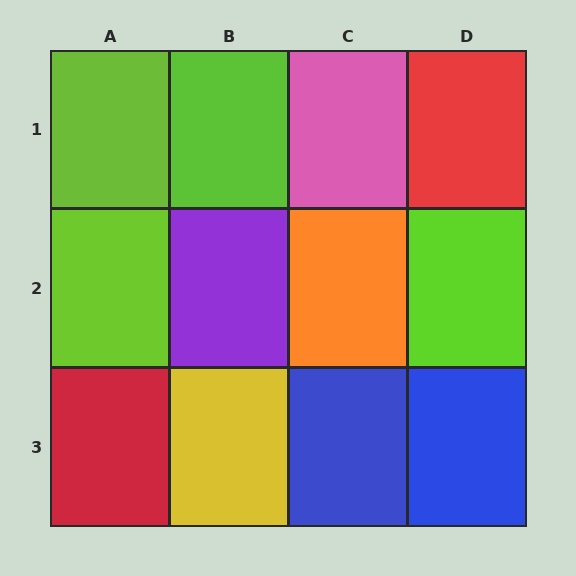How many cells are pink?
1 cell is pink.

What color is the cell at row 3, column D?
Blue.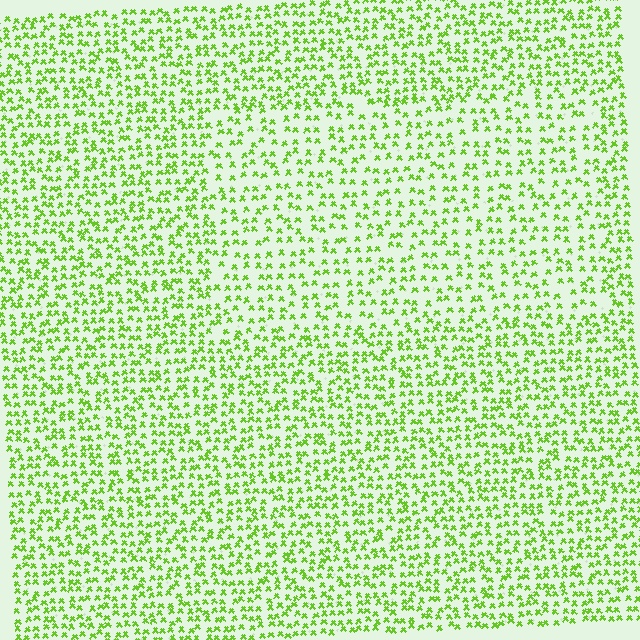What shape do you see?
I see a rectangle.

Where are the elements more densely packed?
The elements are more densely packed outside the rectangle boundary.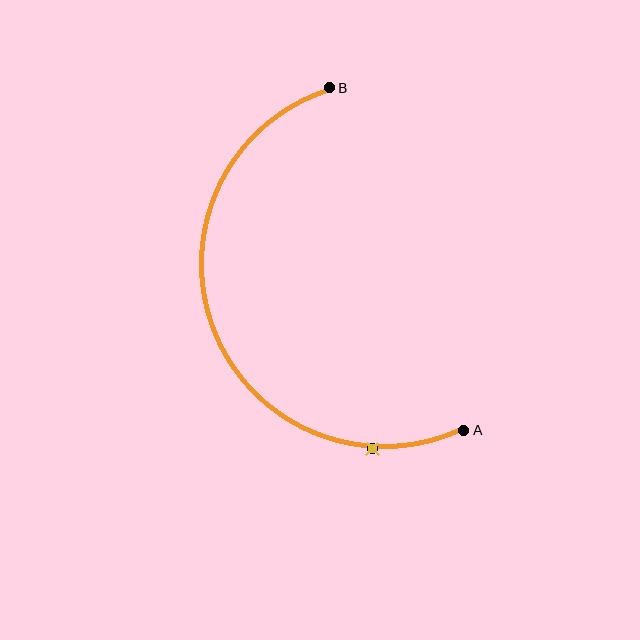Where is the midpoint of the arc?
The arc midpoint is the point on the curve farthest from the straight line joining A and B. It sits to the left of that line.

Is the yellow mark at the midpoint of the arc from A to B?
No. The yellow mark lies on the arc but is closer to endpoint A. The arc midpoint would be at the point on the curve equidistant along the arc from both A and B.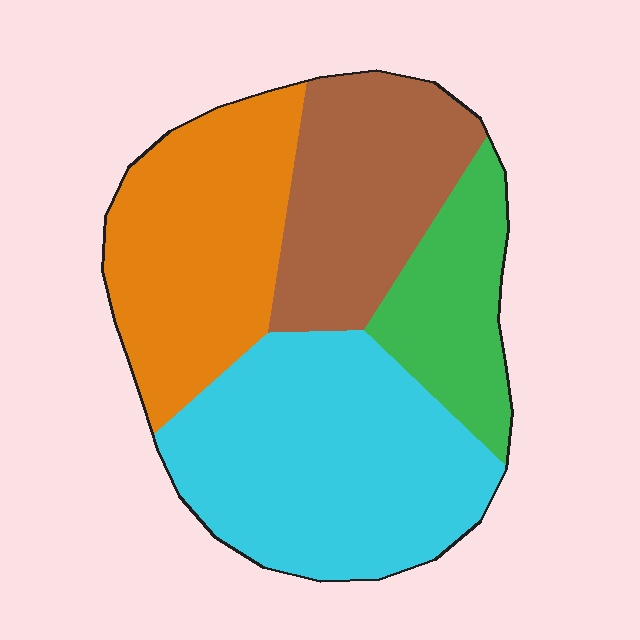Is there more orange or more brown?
Orange.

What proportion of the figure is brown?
Brown covers roughly 20% of the figure.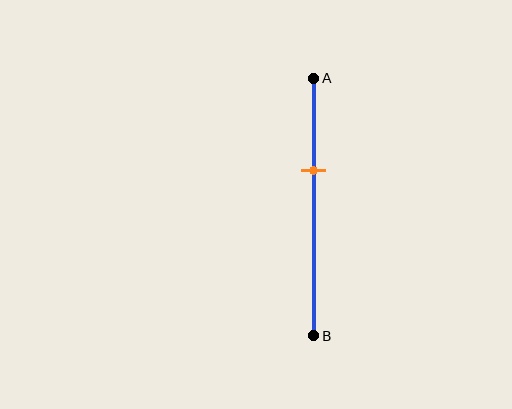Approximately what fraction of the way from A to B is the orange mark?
The orange mark is approximately 35% of the way from A to B.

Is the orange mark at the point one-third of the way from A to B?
Yes, the mark is approximately at the one-third point.